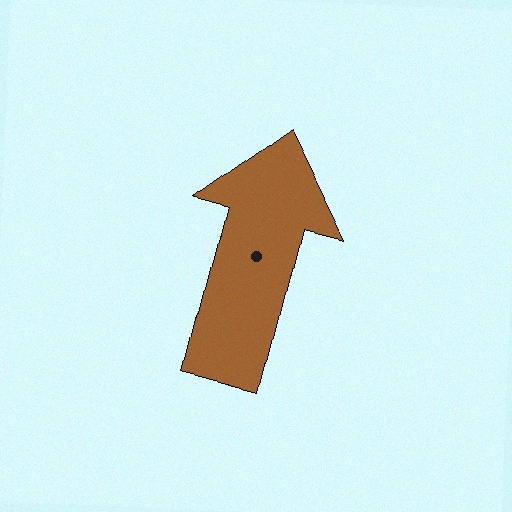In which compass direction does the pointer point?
North.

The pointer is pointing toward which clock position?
Roughly 12 o'clock.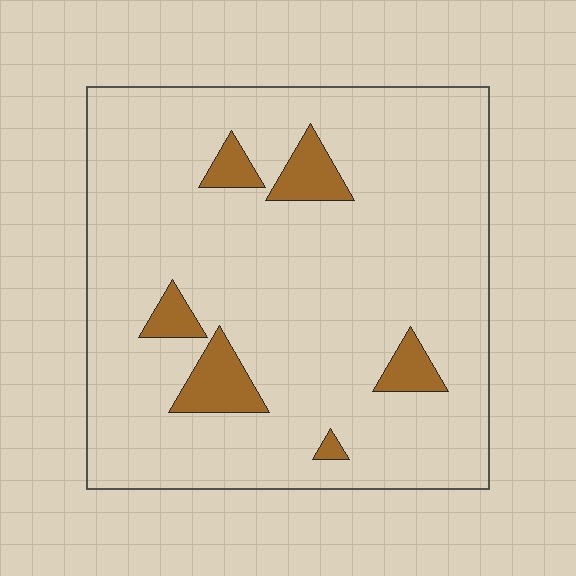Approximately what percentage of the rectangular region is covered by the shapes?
Approximately 10%.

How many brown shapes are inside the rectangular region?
6.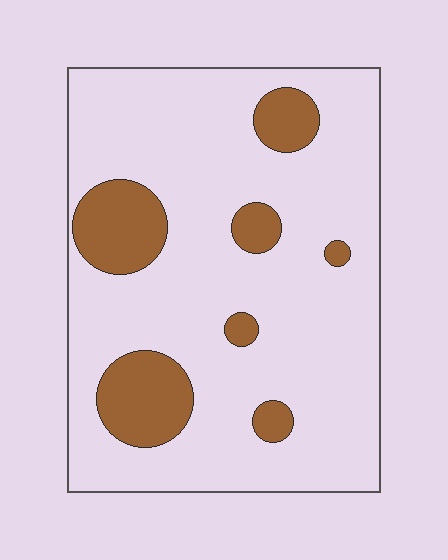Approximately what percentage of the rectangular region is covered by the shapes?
Approximately 15%.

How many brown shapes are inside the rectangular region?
7.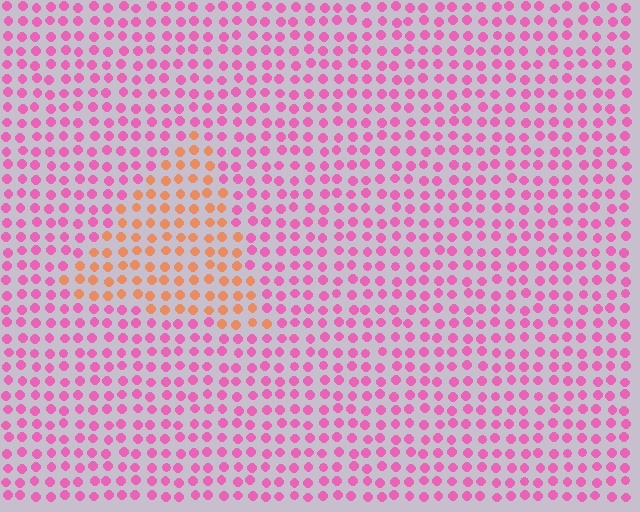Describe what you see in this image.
The image is filled with small pink elements in a uniform arrangement. A triangle-shaped region is visible where the elements are tinted to a slightly different hue, forming a subtle color boundary.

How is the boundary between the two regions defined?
The boundary is defined purely by a slight shift in hue (about 56 degrees). Spacing, size, and orientation are identical on both sides.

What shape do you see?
I see a triangle.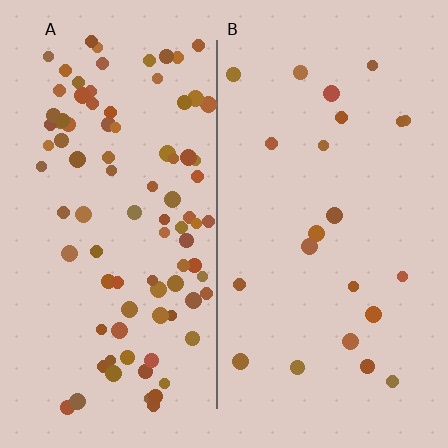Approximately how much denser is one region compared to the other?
Approximately 4.1× — region A over region B.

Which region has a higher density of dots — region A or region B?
A (the left).